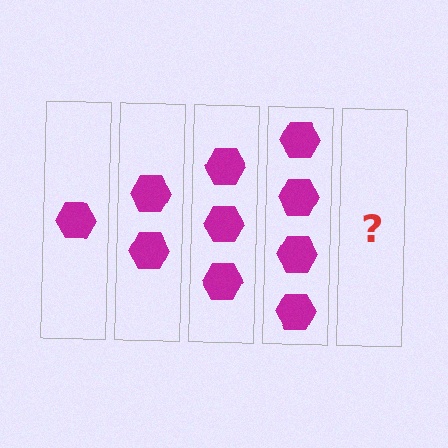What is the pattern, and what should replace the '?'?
The pattern is that each step adds one more hexagon. The '?' should be 5 hexagons.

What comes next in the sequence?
The next element should be 5 hexagons.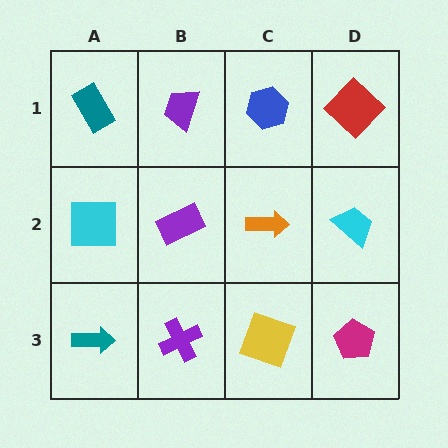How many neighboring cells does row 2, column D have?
3.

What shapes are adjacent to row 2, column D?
A red diamond (row 1, column D), a magenta pentagon (row 3, column D), an orange arrow (row 2, column C).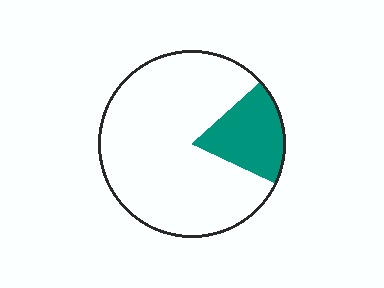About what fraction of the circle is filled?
About one fifth (1/5).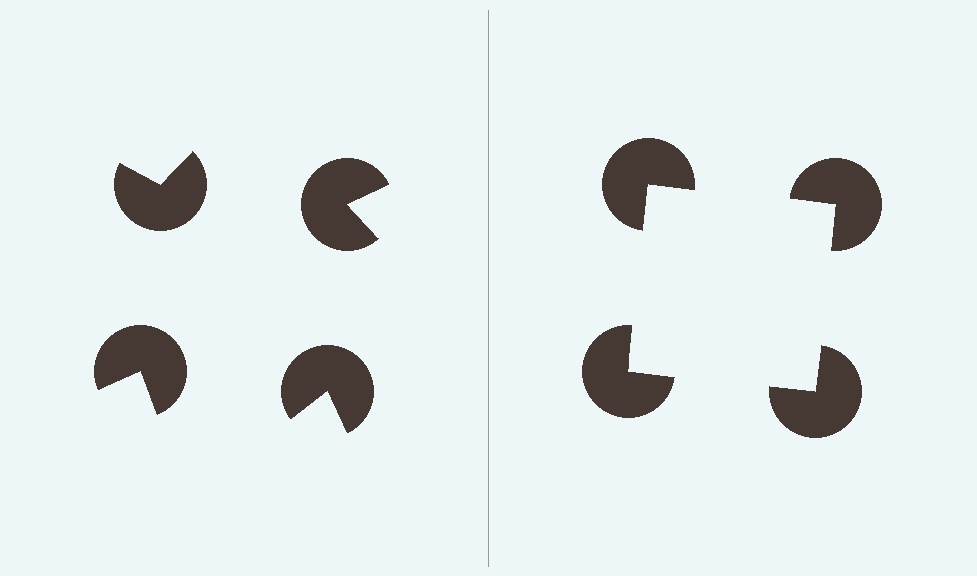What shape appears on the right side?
An illusory square.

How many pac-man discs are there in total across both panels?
8 — 4 on each side.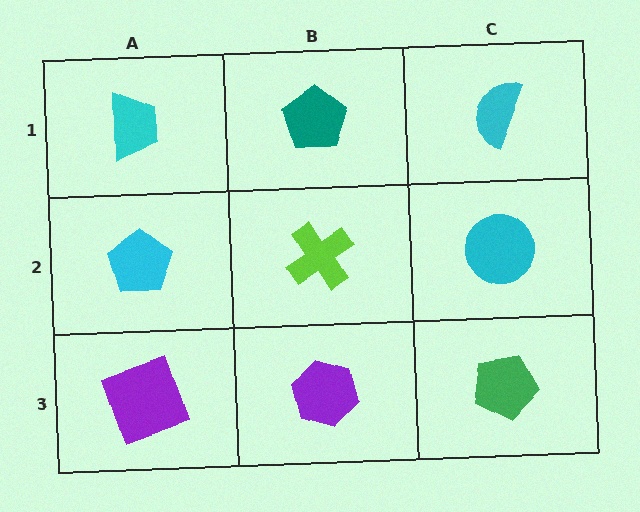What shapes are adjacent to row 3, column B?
A lime cross (row 2, column B), a purple square (row 3, column A), a green pentagon (row 3, column C).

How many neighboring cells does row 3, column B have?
3.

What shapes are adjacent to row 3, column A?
A cyan pentagon (row 2, column A), a purple hexagon (row 3, column B).